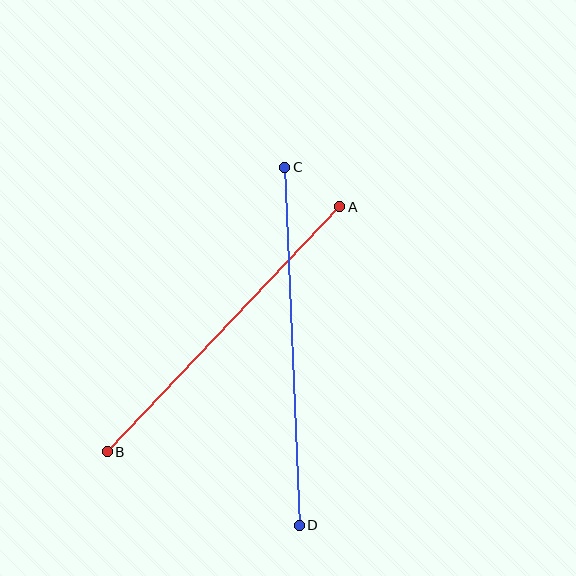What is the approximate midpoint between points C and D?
The midpoint is at approximately (292, 346) pixels.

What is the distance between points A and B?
The distance is approximately 338 pixels.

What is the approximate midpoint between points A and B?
The midpoint is at approximately (223, 329) pixels.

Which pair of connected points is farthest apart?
Points C and D are farthest apart.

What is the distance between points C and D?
The distance is approximately 358 pixels.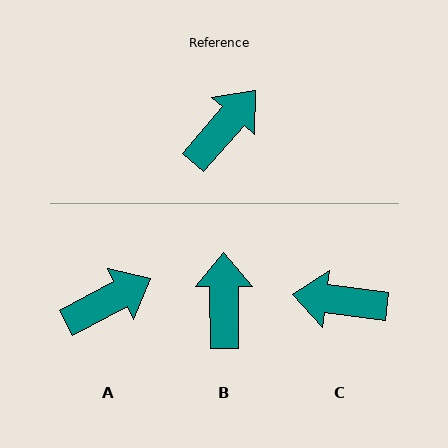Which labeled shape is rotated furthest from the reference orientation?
C, about 124 degrees away.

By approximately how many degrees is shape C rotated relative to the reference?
Approximately 124 degrees counter-clockwise.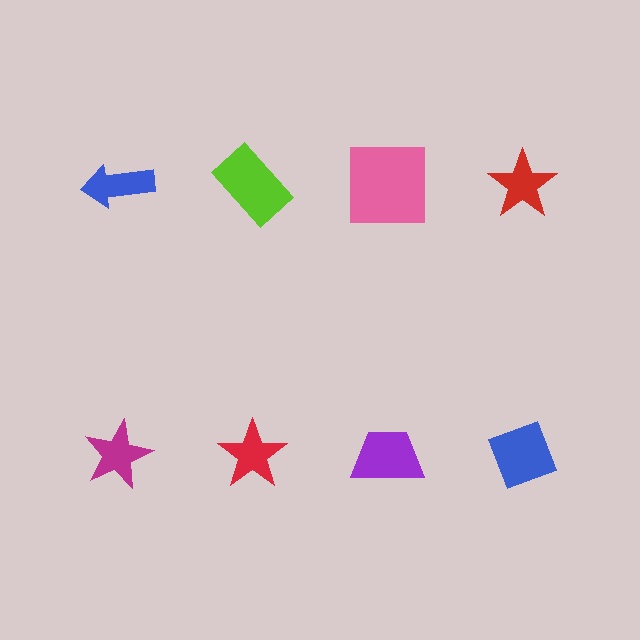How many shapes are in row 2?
4 shapes.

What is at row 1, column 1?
A blue arrow.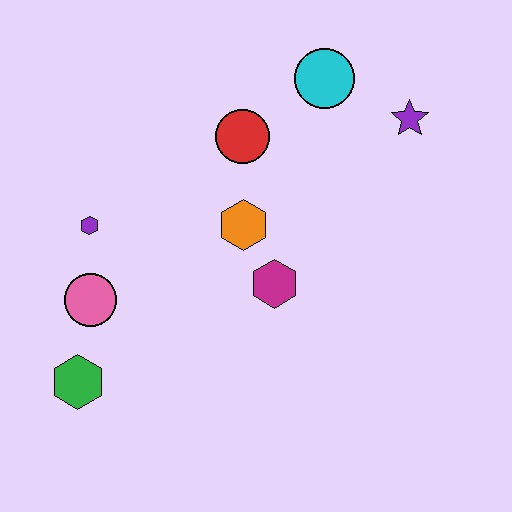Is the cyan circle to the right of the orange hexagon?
Yes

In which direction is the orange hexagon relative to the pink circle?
The orange hexagon is to the right of the pink circle.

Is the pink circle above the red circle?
No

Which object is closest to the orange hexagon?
The magenta hexagon is closest to the orange hexagon.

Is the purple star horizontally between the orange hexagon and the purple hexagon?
No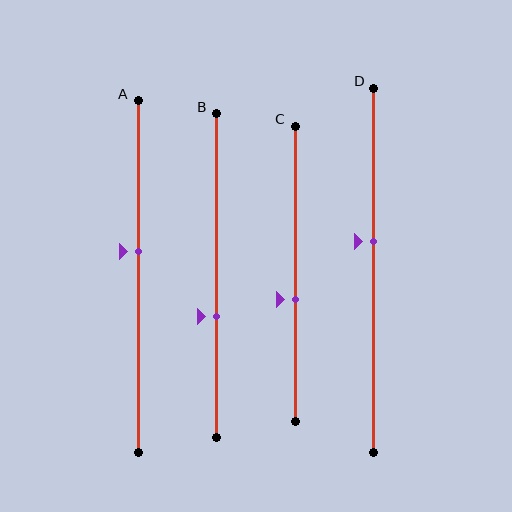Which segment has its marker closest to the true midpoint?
Segment A has its marker closest to the true midpoint.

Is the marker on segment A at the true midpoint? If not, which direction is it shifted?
No, the marker on segment A is shifted upward by about 7% of the segment length.